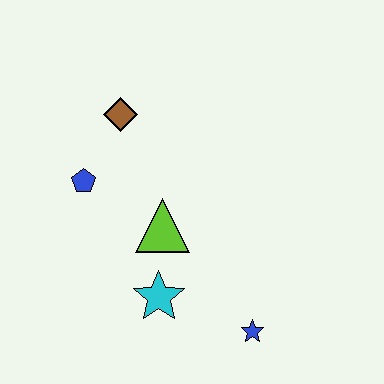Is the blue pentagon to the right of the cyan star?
No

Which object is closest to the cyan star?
The lime triangle is closest to the cyan star.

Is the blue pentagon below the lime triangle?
No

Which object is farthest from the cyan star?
The brown diamond is farthest from the cyan star.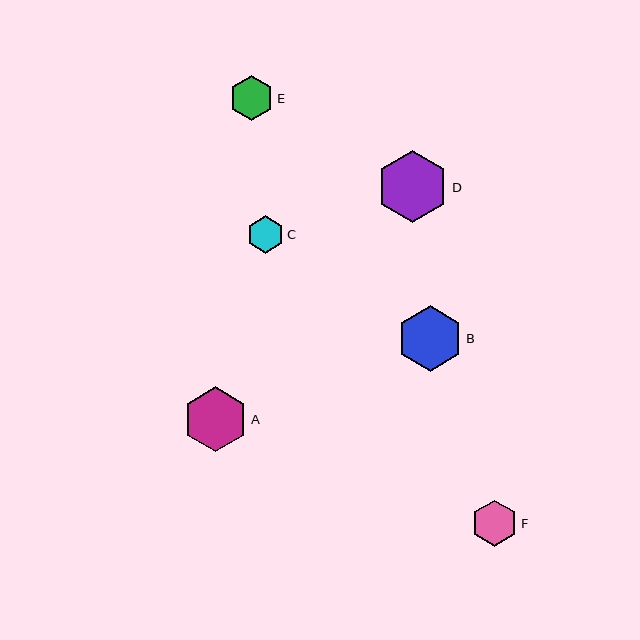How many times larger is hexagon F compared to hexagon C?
Hexagon F is approximately 1.2 times the size of hexagon C.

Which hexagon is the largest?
Hexagon D is the largest with a size of approximately 72 pixels.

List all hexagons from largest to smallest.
From largest to smallest: D, B, A, F, E, C.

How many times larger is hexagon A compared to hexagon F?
Hexagon A is approximately 1.4 times the size of hexagon F.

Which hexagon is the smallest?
Hexagon C is the smallest with a size of approximately 37 pixels.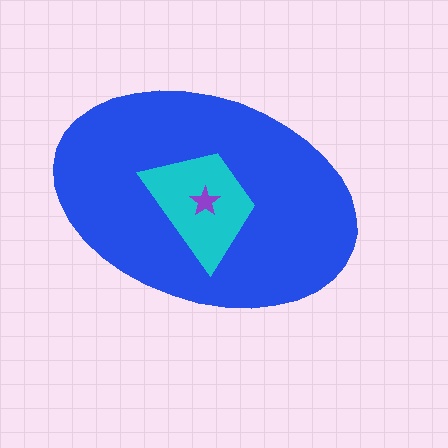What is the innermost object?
The purple star.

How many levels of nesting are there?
3.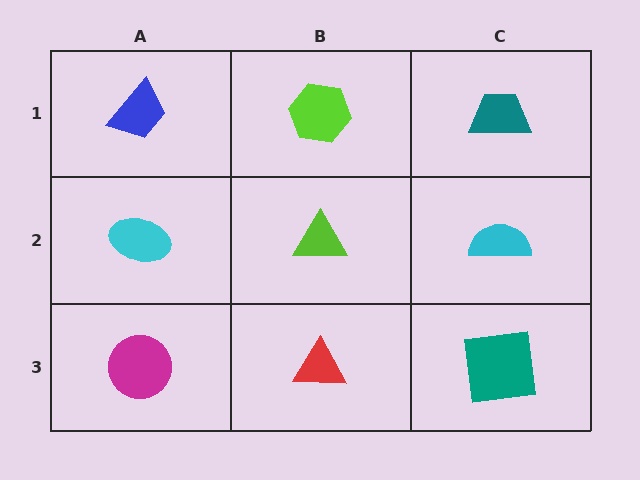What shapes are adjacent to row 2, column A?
A blue trapezoid (row 1, column A), a magenta circle (row 3, column A), a lime triangle (row 2, column B).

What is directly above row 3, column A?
A cyan ellipse.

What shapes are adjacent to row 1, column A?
A cyan ellipse (row 2, column A), a lime hexagon (row 1, column B).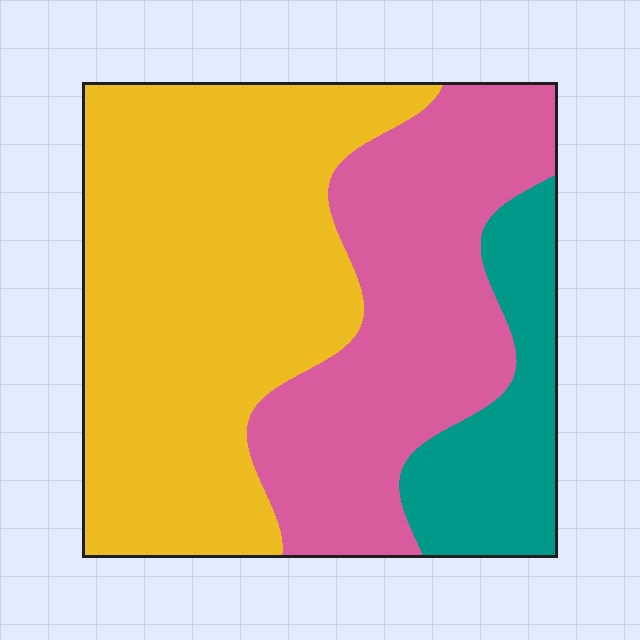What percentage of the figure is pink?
Pink covers roughly 35% of the figure.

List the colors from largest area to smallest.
From largest to smallest: yellow, pink, teal.